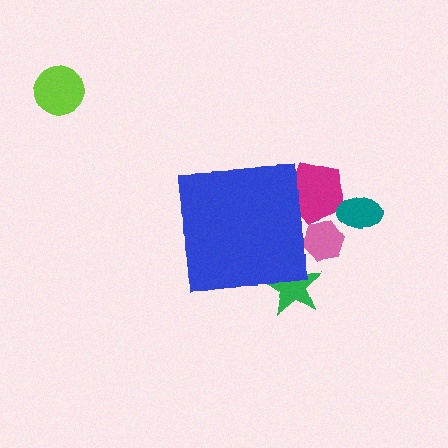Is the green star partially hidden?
Yes, the green star is partially hidden behind the blue square.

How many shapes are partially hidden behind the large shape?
3 shapes are partially hidden.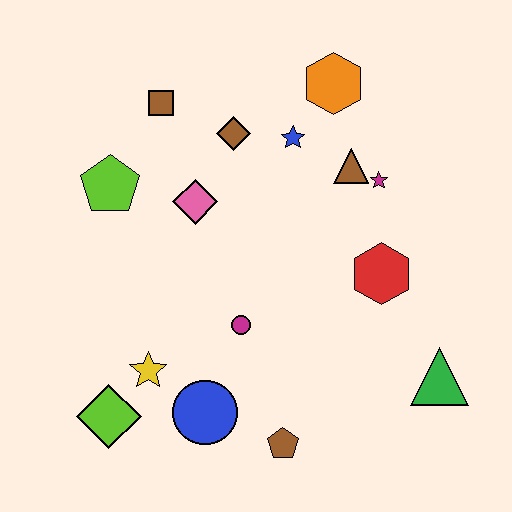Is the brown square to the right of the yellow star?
Yes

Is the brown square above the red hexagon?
Yes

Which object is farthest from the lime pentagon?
The green triangle is farthest from the lime pentagon.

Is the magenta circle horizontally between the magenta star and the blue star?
No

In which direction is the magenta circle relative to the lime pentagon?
The magenta circle is below the lime pentagon.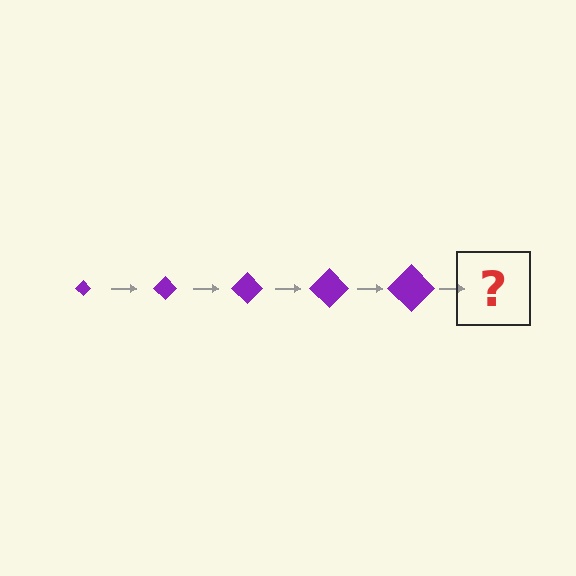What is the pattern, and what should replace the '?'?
The pattern is that the diamond gets progressively larger each step. The '?' should be a purple diamond, larger than the previous one.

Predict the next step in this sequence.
The next step is a purple diamond, larger than the previous one.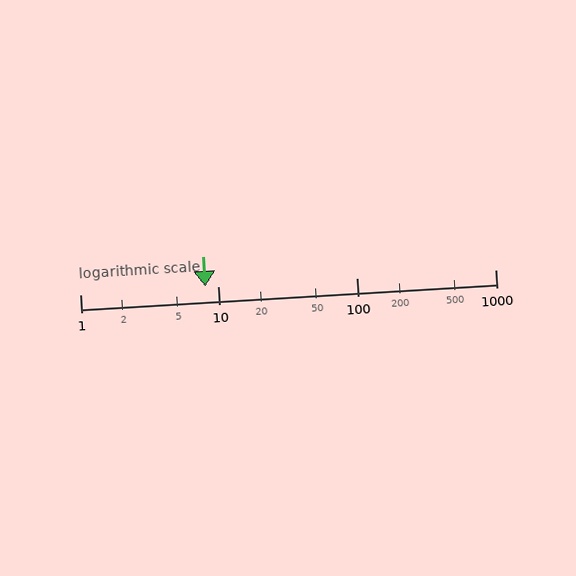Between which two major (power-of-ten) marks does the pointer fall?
The pointer is between 1 and 10.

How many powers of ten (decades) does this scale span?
The scale spans 3 decades, from 1 to 1000.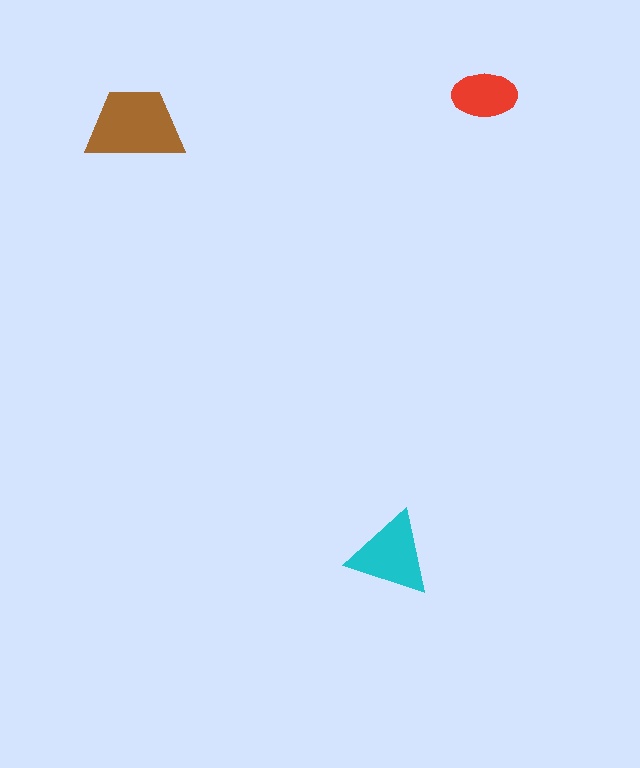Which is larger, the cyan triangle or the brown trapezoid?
The brown trapezoid.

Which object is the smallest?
The red ellipse.